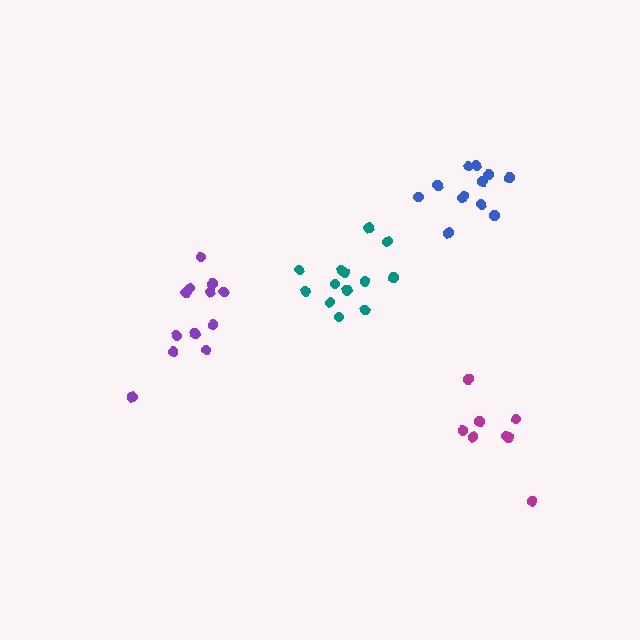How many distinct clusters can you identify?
There are 4 distinct clusters.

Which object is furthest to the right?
The magenta cluster is rightmost.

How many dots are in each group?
Group 1: 12 dots, Group 2: 8 dots, Group 3: 12 dots, Group 4: 13 dots (45 total).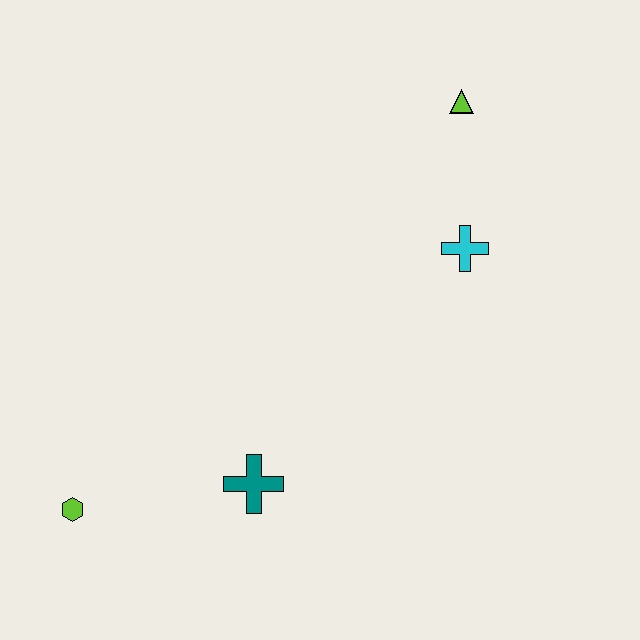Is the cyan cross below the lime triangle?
Yes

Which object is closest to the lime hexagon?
The teal cross is closest to the lime hexagon.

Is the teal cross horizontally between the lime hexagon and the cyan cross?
Yes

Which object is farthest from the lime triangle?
The lime hexagon is farthest from the lime triangle.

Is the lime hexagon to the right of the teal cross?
No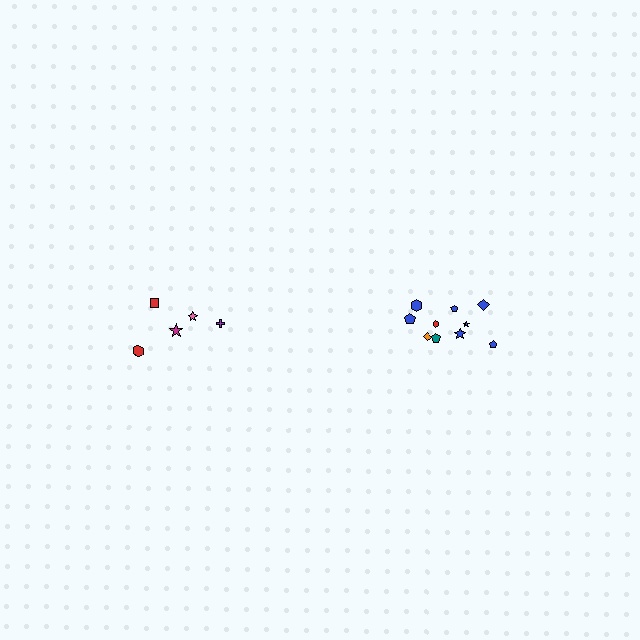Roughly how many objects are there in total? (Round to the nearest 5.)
Roughly 15 objects in total.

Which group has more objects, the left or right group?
The right group.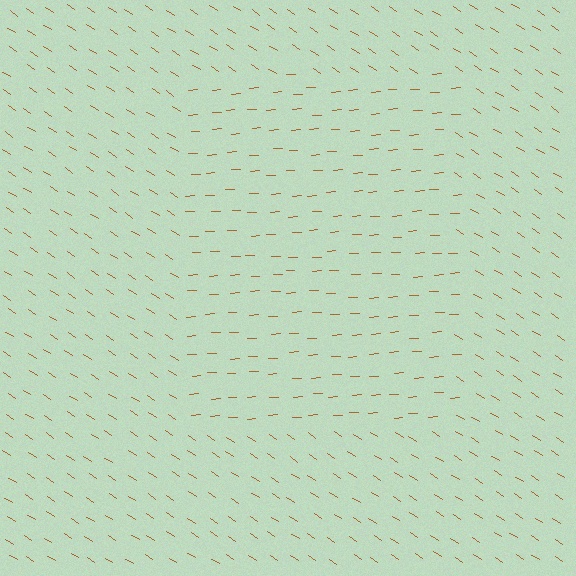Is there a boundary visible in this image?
Yes, there is a texture boundary formed by a change in line orientation.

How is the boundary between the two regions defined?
The boundary is defined purely by a change in line orientation (approximately 36 degrees difference). All lines are the same color and thickness.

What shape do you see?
I see a rectangle.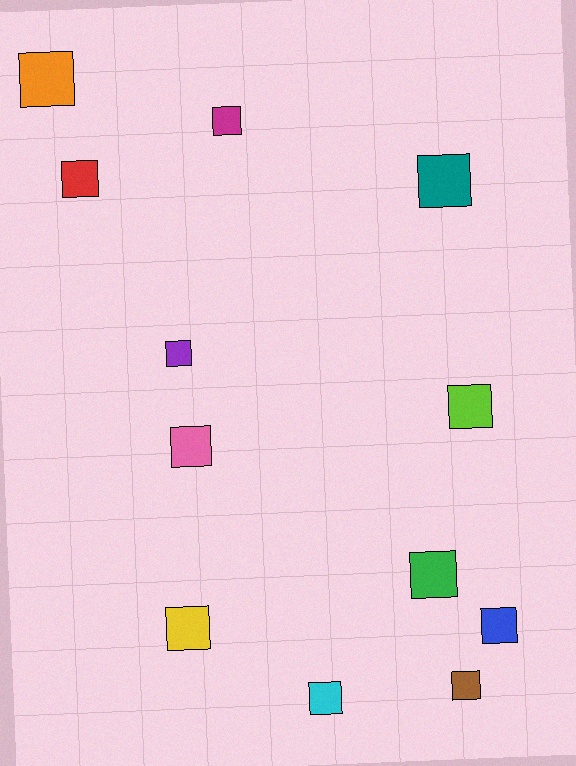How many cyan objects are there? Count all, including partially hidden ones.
There is 1 cyan object.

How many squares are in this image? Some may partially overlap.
There are 12 squares.